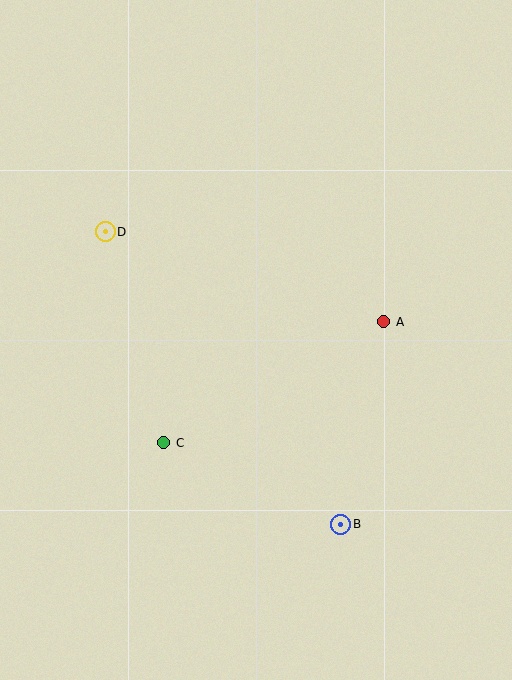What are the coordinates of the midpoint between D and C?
The midpoint between D and C is at (134, 337).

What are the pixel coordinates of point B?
Point B is at (341, 524).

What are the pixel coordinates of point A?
Point A is at (384, 322).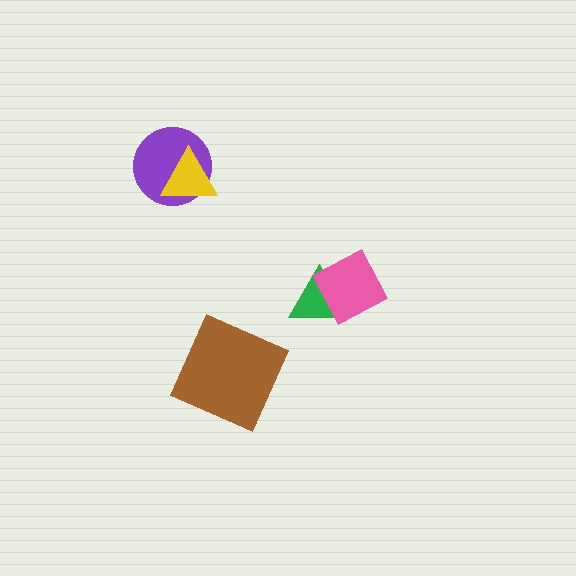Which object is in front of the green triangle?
The pink diamond is in front of the green triangle.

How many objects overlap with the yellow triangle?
1 object overlaps with the yellow triangle.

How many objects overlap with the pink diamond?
1 object overlaps with the pink diamond.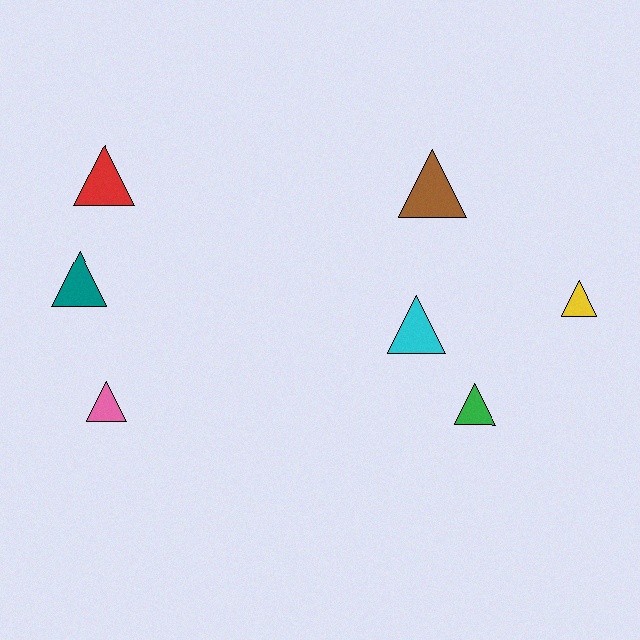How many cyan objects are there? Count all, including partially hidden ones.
There is 1 cyan object.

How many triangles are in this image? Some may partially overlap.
There are 7 triangles.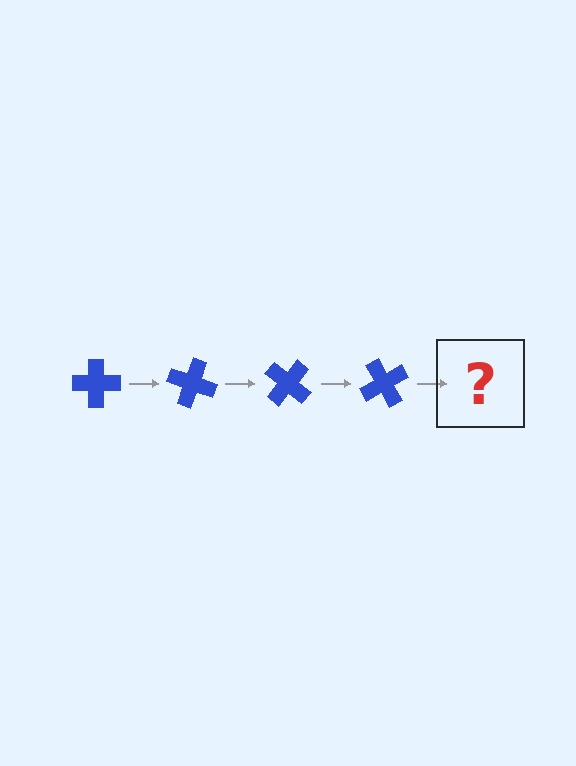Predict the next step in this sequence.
The next step is a blue cross rotated 80 degrees.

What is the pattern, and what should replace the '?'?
The pattern is that the cross rotates 20 degrees each step. The '?' should be a blue cross rotated 80 degrees.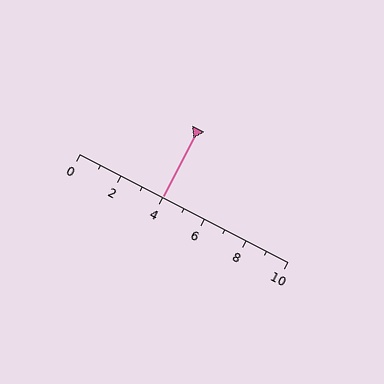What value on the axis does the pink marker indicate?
The marker indicates approximately 4.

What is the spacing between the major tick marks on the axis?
The major ticks are spaced 2 apart.